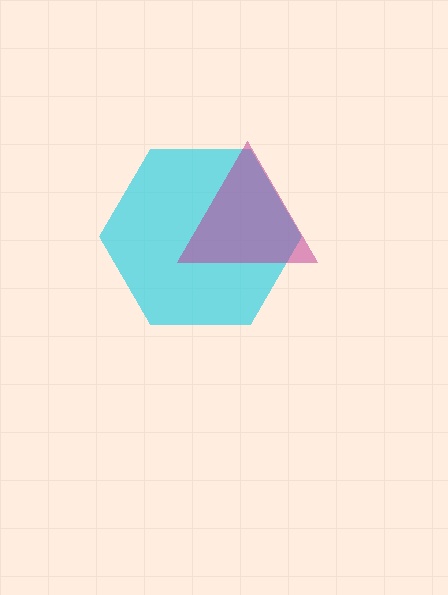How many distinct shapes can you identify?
There are 2 distinct shapes: a cyan hexagon, a magenta triangle.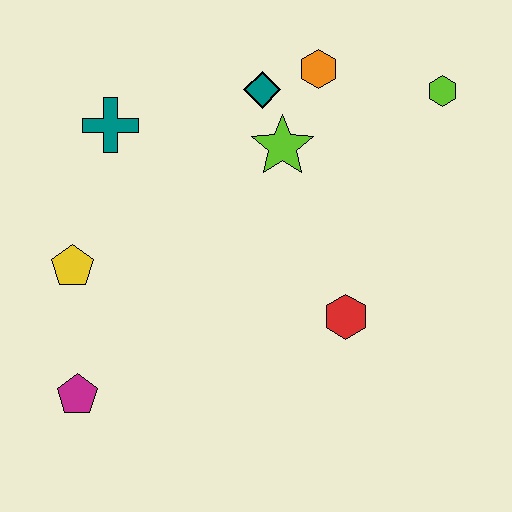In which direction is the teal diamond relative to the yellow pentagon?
The teal diamond is to the right of the yellow pentagon.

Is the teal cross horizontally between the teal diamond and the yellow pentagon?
Yes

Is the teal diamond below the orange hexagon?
Yes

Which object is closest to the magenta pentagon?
The yellow pentagon is closest to the magenta pentagon.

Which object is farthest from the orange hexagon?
The magenta pentagon is farthest from the orange hexagon.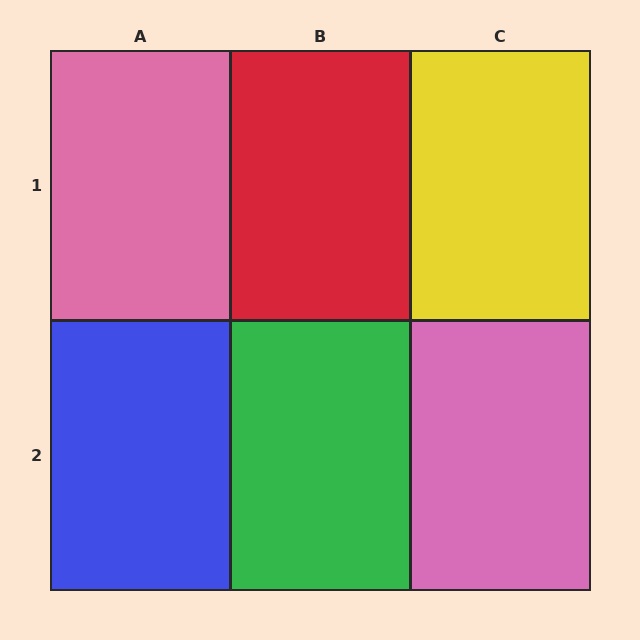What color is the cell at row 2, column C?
Pink.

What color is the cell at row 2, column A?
Blue.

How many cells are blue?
1 cell is blue.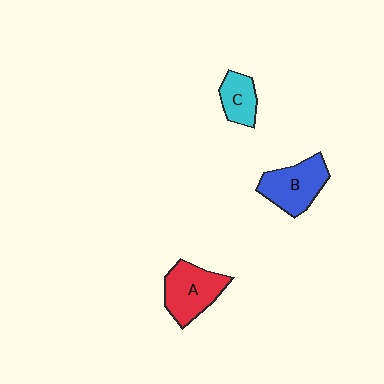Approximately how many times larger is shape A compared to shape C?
Approximately 1.6 times.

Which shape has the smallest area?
Shape C (cyan).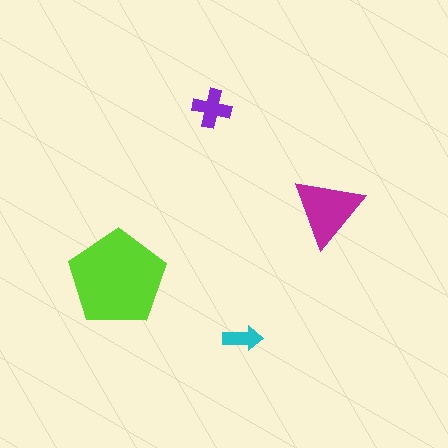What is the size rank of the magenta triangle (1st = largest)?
2nd.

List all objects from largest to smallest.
The lime pentagon, the magenta triangle, the purple cross, the cyan arrow.